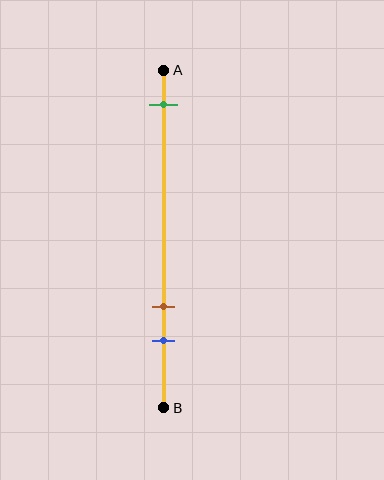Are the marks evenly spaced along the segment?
No, the marks are not evenly spaced.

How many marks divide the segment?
There are 3 marks dividing the segment.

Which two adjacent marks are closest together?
The brown and blue marks are the closest adjacent pair.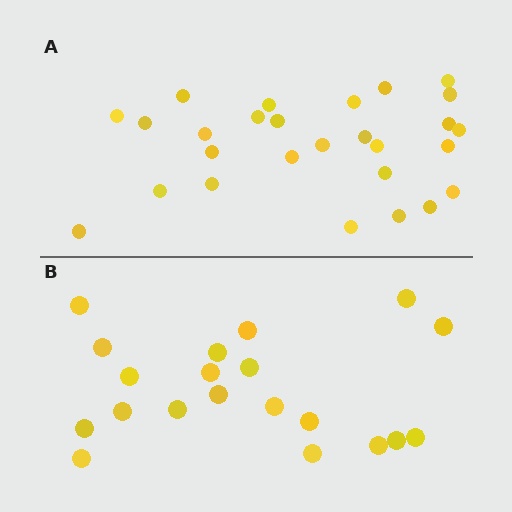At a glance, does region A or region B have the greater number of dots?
Region A (the top region) has more dots.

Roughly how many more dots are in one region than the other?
Region A has roughly 8 or so more dots than region B.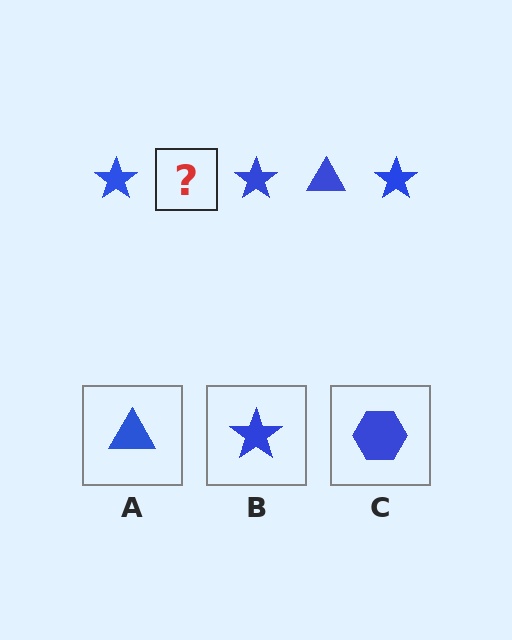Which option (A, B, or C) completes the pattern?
A.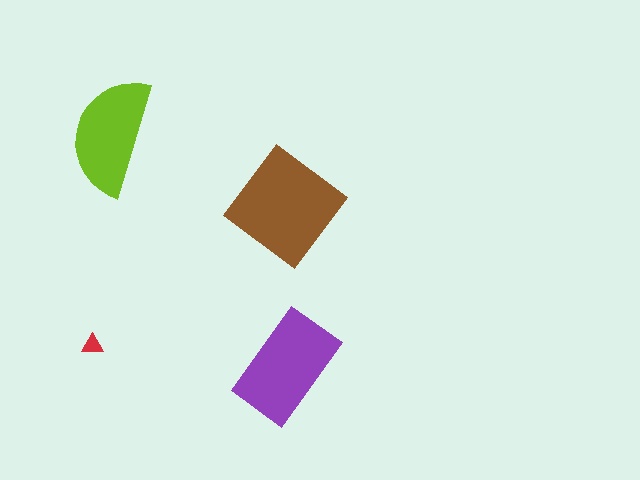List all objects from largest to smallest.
The brown diamond, the purple rectangle, the lime semicircle, the red triangle.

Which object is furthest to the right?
The purple rectangle is rightmost.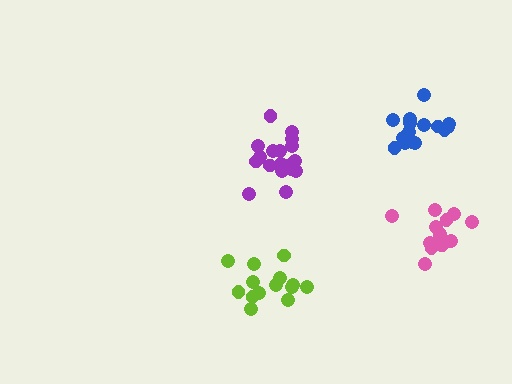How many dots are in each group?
Group 1: 18 dots, Group 2: 16 dots, Group 3: 14 dots, Group 4: 14 dots (62 total).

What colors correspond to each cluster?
The clusters are colored: purple, blue, lime, pink.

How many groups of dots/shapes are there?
There are 4 groups.